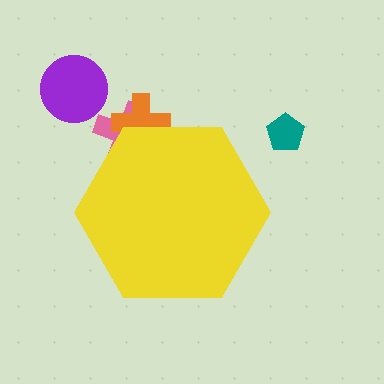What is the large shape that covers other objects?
A yellow hexagon.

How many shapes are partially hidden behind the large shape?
2 shapes are partially hidden.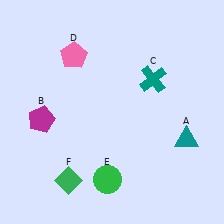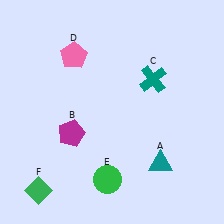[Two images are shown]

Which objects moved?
The objects that moved are: the teal triangle (A), the magenta pentagon (B), the green diamond (F).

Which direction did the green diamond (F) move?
The green diamond (F) moved left.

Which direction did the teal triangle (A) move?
The teal triangle (A) moved left.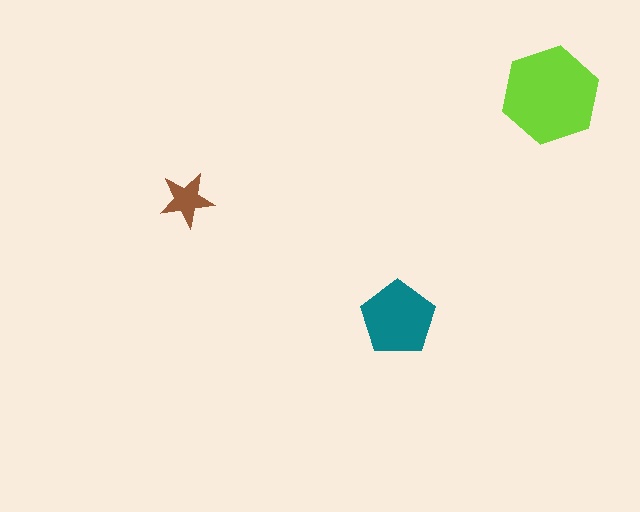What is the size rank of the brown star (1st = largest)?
3rd.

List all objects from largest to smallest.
The lime hexagon, the teal pentagon, the brown star.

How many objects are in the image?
There are 3 objects in the image.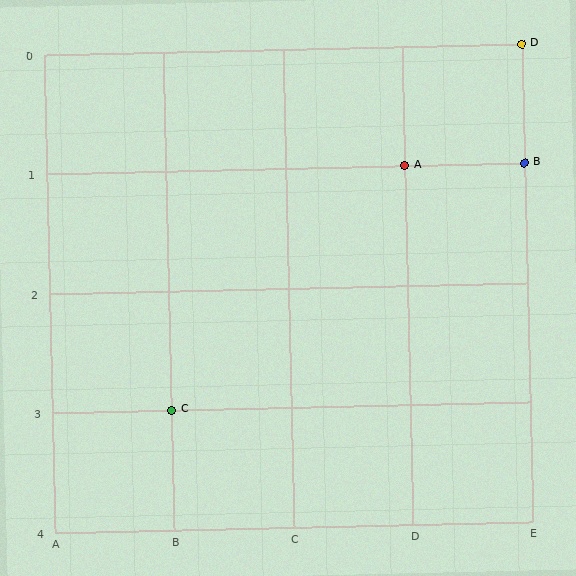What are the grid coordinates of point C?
Point C is at grid coordinates (B, 3).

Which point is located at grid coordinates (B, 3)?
Point C is at (B, 3).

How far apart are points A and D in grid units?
Points A and D are 1 column and 1 row apart (about 1.4 grid units diagonally).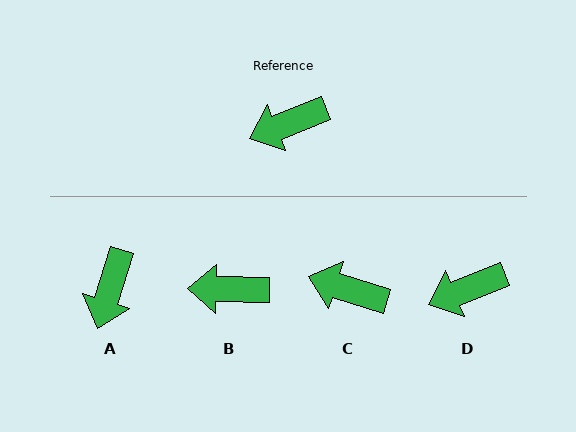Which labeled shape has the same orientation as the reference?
D.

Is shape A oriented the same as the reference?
No, it is off by about 51 degrees.